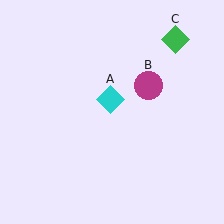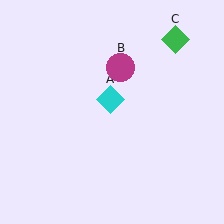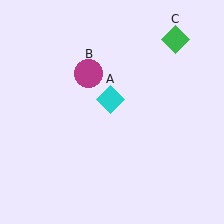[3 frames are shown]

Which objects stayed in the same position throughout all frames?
Cyan diamond (object A) and green diamond (object C) remained stationary.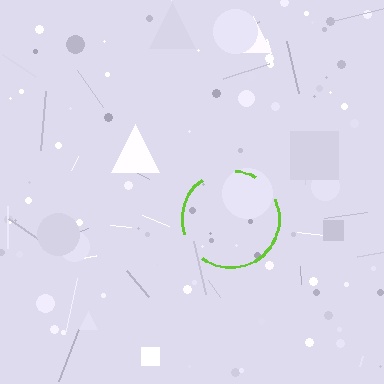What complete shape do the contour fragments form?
The contour fragments form a circle.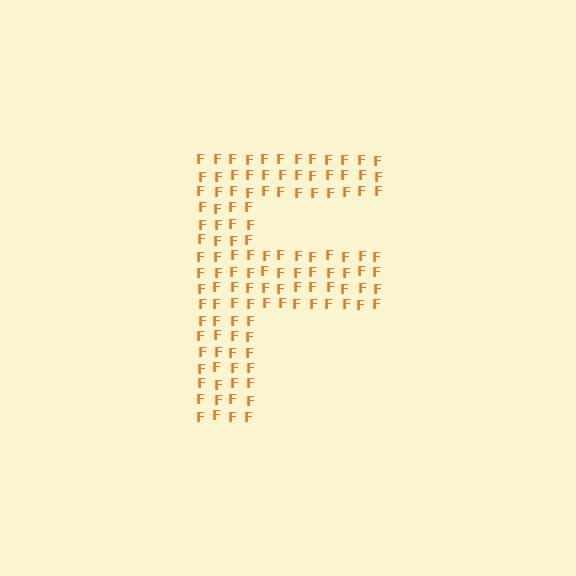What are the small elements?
The small elements are letter F's.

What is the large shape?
The large shape is the letter F.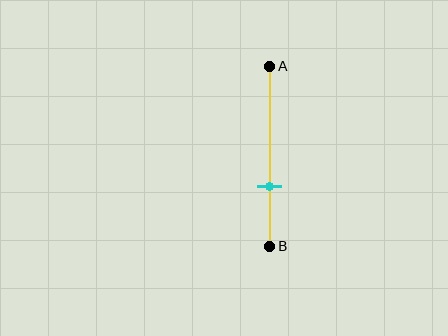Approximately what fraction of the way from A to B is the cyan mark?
The cyan mark is approximately 65% of the way from A to B.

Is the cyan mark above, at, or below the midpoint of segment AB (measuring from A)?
The cyan mark is below the midpoint of segment AB.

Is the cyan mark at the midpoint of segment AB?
No, the mark is at about 65% from A, not at the 50% midpoint.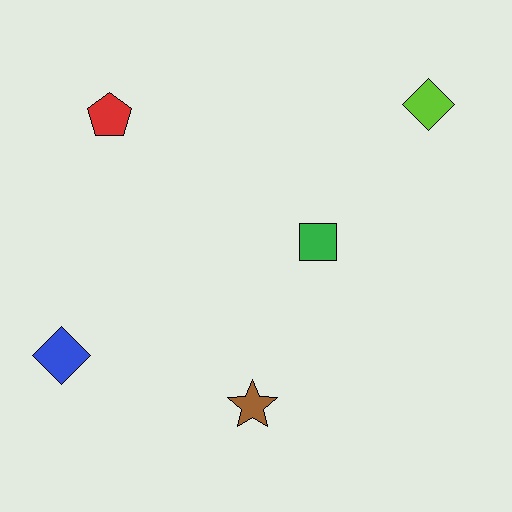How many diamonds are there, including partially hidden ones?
There are 2 diamonds.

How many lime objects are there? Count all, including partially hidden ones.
There is 1 lime object.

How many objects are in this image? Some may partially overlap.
There are 5 objects.